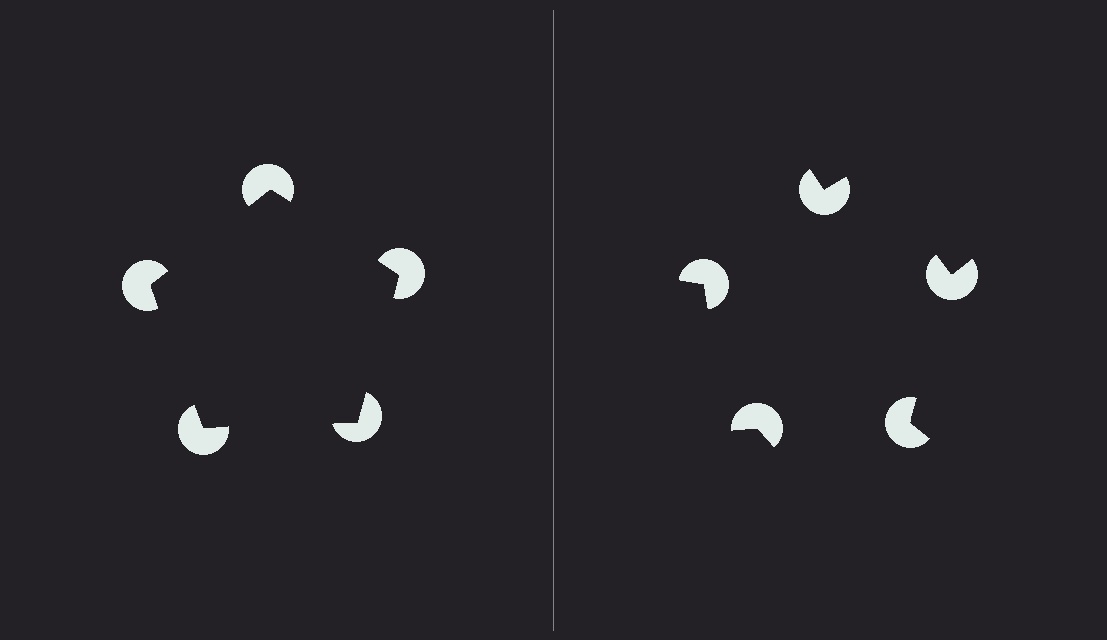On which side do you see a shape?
An illusory pentagon appears on the left side. On the right side the wedge cuts are rotated, so no coherent shape forms.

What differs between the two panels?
The pac-man discs are positioned identically on both sides; only the wedge orientations differ. On the left they align to a pentagon; on the right they are misaligned.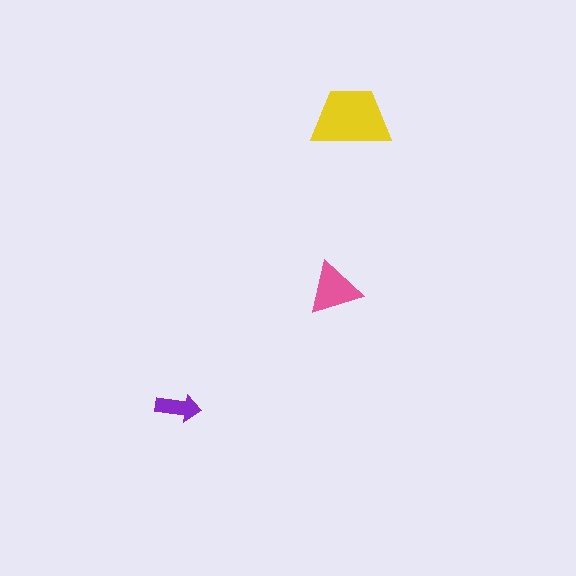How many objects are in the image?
There are 3 objects in the image.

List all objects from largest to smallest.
The yellow trapezoid, the pink triangle, the purple arrow.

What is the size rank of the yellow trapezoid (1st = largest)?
1st.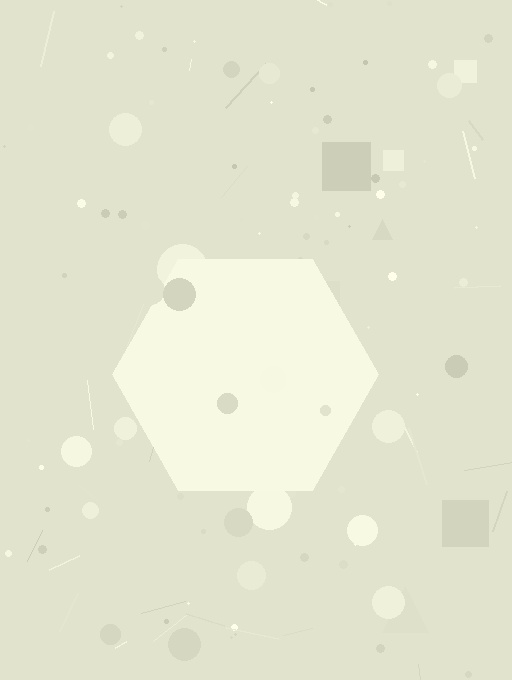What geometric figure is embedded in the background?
A hexagon is embedded in the background.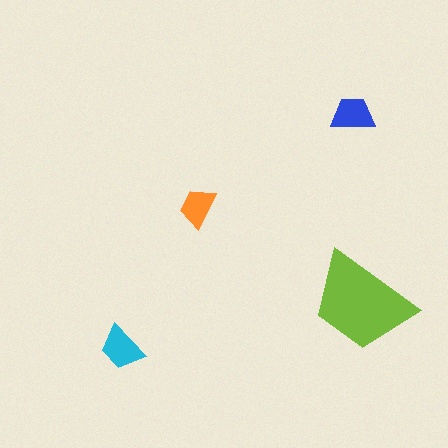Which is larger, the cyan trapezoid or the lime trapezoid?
The lime one.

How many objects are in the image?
There are 4 objects in the image.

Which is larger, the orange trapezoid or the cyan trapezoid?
The cyan one.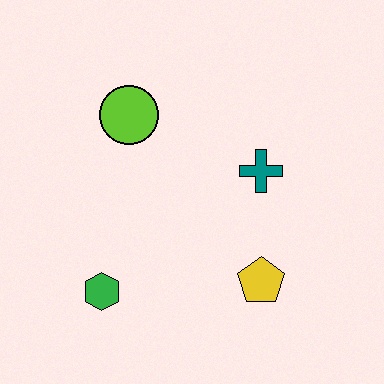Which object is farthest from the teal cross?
The green hexagon is farthest from the teal cross.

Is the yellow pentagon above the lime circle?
No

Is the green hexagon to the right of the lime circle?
No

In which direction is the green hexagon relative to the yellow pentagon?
The green hexagon is to the left of the yellow pentagon.